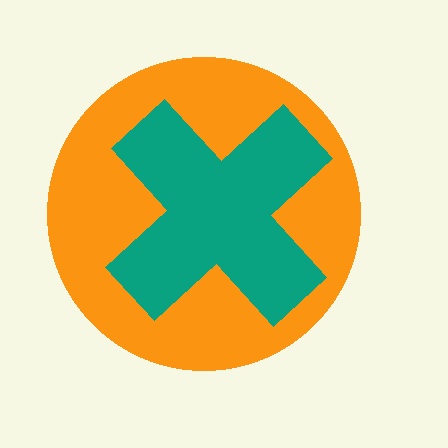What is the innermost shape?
The teal cross.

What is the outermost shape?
The orange circle.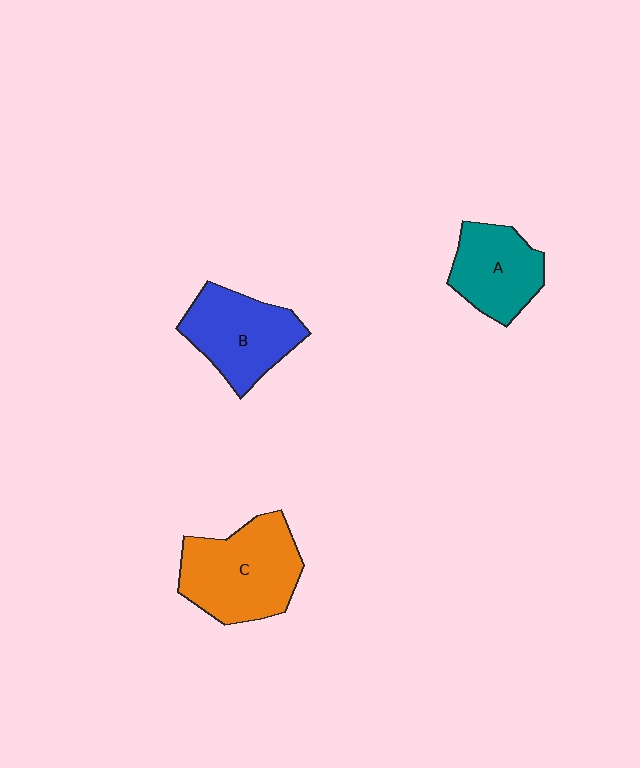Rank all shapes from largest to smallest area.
From largest to smallest: C (orange), B (blue), A (teal).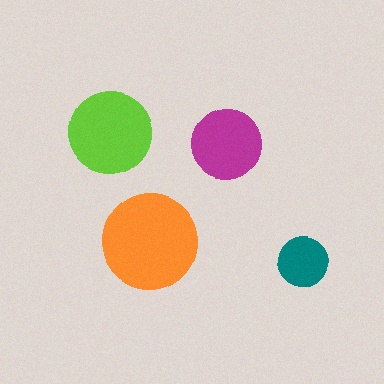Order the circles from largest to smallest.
the orange one, the lime one, the magenta one, the teal one.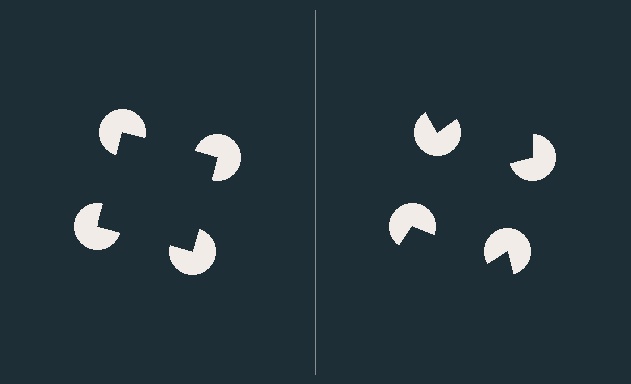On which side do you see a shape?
An illusory square appears on the left side. On the right side the wedge cuts are rotated, so no coherent shape forms.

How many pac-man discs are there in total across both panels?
8 — 4 on each side.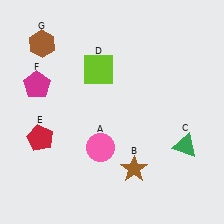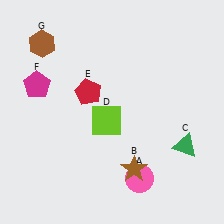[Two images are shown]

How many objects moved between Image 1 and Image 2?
3 objects moved between the two images.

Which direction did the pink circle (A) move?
The pink circle (A) moved right.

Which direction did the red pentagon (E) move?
The red pentagon (E) moved right.